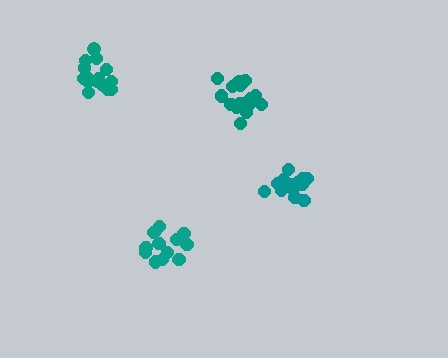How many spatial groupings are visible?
There are 4 spatial groupings.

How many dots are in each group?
Group 1: 17 dots, Group 2: 12 dots, Group 3: 14 dots, Group 4: 17 dots (60 total).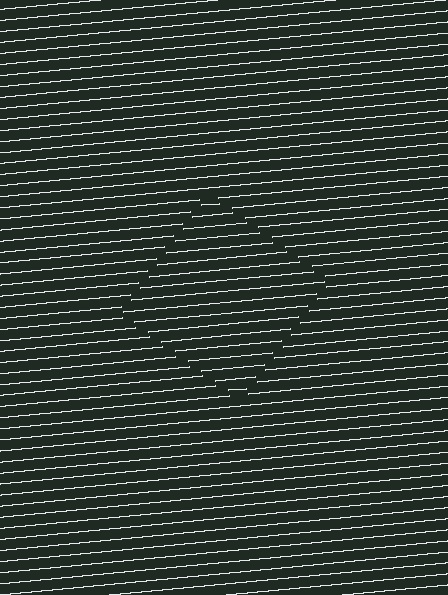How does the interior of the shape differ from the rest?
The interior of the shape contains the same grating, shifted by half a period — the contour is defined by the phase discontinuity where line-ends from the inner and outer gratings abut.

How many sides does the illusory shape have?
4 sides — the line-ends trace a square.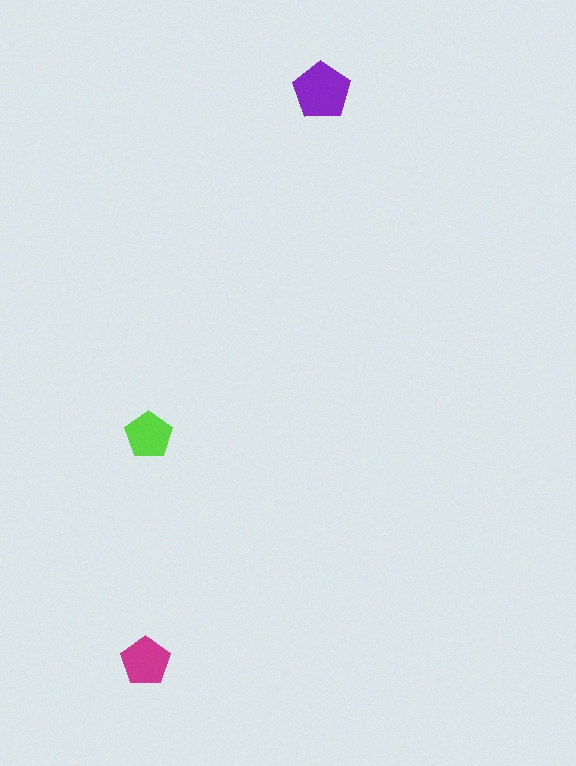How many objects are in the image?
There are 3 objects in the image.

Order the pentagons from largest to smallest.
the purple one, the magenta one, the lime one.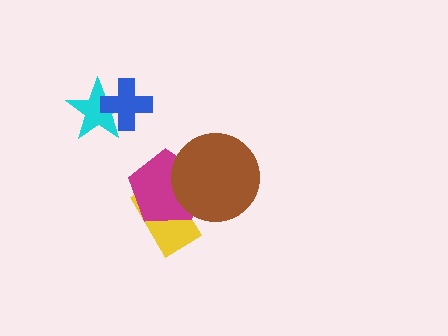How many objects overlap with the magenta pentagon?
2 objects overlap with the magenta pentagon.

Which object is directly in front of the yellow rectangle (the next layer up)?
The magenta pentagon is directly in front of the yellow rectangle.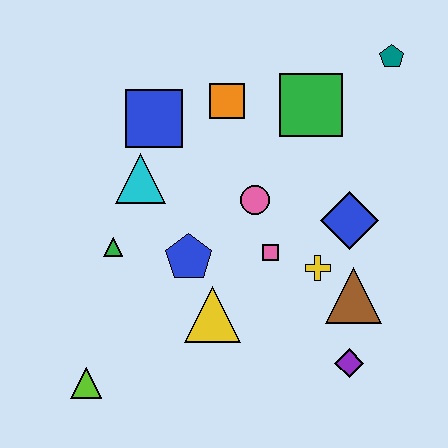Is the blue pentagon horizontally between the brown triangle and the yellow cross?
No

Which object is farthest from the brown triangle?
The lime triangle is farthest from the brown triangle.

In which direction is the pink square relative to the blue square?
The pink square is below the blue square.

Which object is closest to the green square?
The orange square is closest to the green square.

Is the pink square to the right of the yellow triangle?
Yes